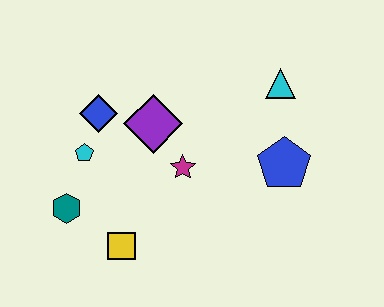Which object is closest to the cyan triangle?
The blue pentagon is closest to the cyan triangle.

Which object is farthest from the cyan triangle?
The teal hexagon is farthest from the cyan triangle.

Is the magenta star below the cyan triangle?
Yes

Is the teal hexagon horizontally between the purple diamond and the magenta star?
No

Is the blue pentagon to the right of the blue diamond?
Yes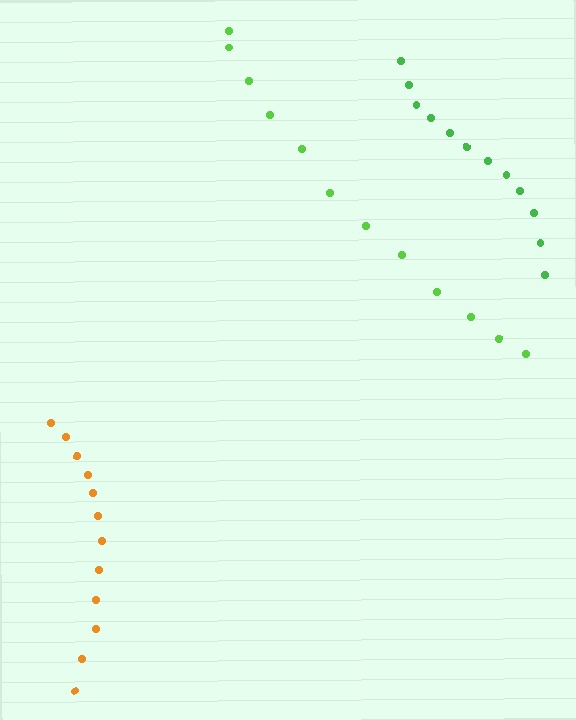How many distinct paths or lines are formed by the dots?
There are 3 distinct paths.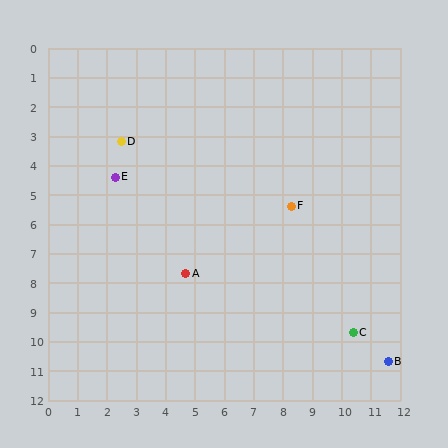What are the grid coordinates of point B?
Point B is at approximately (11.6, 10.7).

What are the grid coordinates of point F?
Point F is at approximately (8.3, 5.4).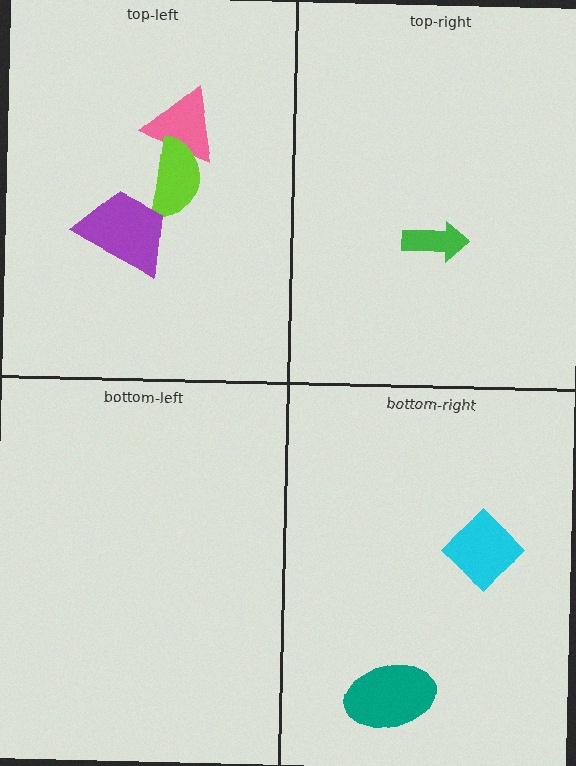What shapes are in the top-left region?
The pink triangle, the lime semicircle, the purple trapezoid.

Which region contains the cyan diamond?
The bottom-right region.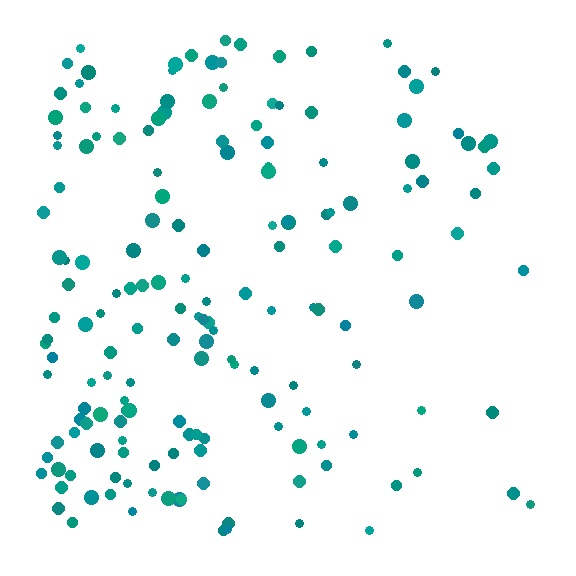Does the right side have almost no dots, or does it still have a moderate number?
Still a moderate number, just noticeably fewer than the left.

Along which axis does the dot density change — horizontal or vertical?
Horizontal.